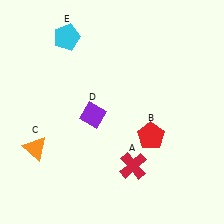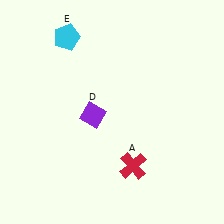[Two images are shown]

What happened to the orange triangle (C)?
The orange triangle (C) was removed in Image 2. It was in the bottom-left area of Image 1.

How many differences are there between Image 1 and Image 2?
There are 2 differences between the two images.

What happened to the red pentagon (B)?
The red pentagon (B) was removed in Image 2. It was in the bottom-right area of Image 1.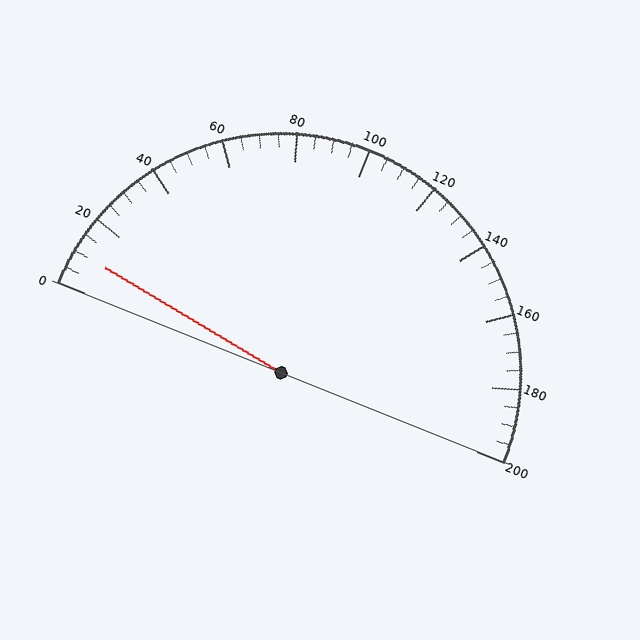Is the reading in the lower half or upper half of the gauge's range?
The reading is in the lower half of the range (0 to 200).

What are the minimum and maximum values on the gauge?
The gauge ranges from 0 to 200.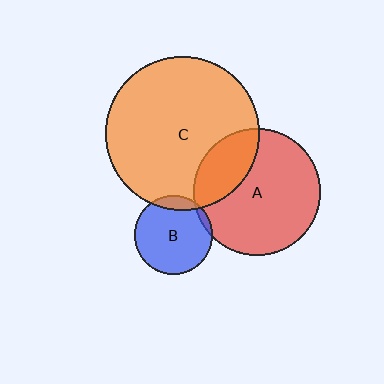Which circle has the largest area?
Circle C (orange).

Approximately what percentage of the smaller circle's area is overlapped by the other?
Approximately 25%.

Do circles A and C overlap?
Yes.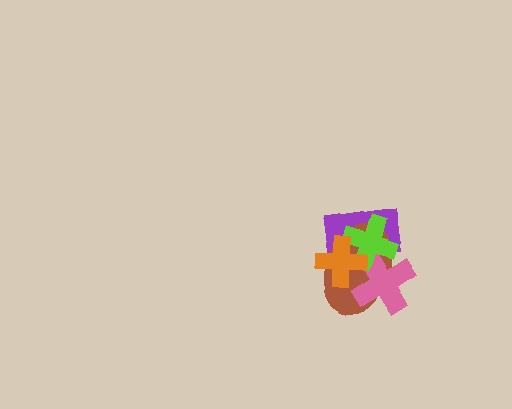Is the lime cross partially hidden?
Yes, it is partially covered by another shape.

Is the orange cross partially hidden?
No, no other shape covers it.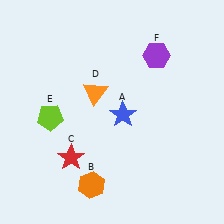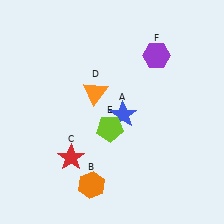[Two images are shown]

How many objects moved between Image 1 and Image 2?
1 object moved between the two images.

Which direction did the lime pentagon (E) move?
The lime pentagon (E) moved right.